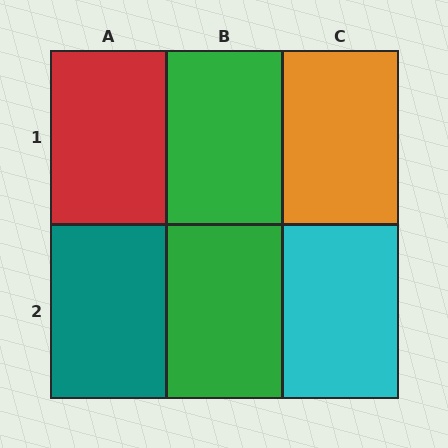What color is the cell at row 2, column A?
Teal.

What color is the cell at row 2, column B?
Green.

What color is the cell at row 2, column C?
Cyan.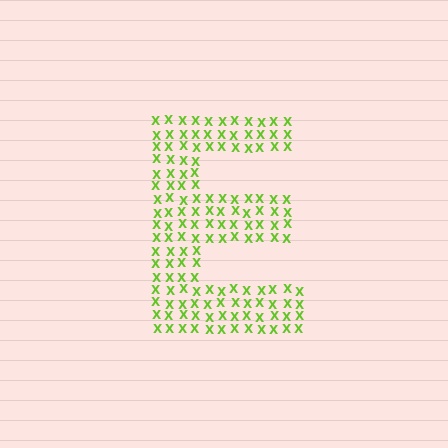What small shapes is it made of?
It is made of small letter X's.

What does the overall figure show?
The overall figure shows the letter E.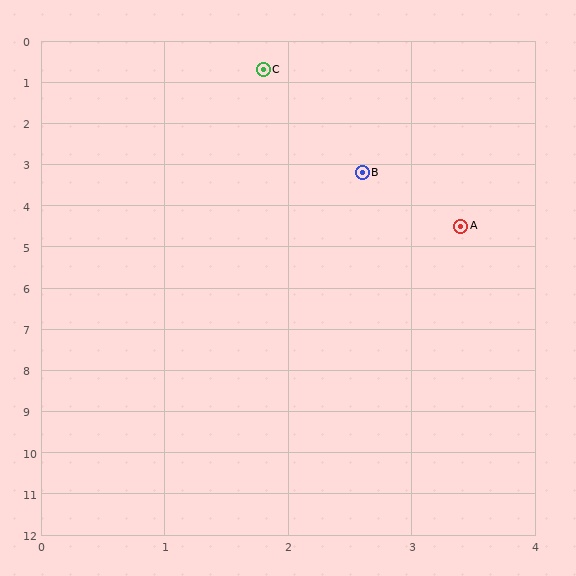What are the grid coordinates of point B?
Point B is at approximately (2.6, 3.2).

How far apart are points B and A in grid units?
Points B and A are about 1.5 grid units apart.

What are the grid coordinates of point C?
Point C is at approximately (1.8, 0.7).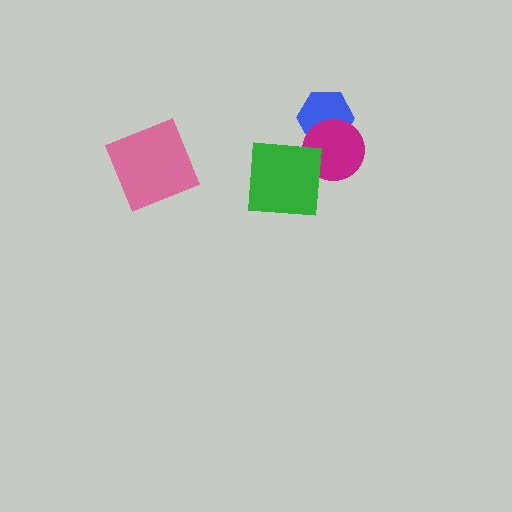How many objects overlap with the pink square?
0 objects overlap with the pink square.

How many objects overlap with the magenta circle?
2 objects overlap with the magenta circle.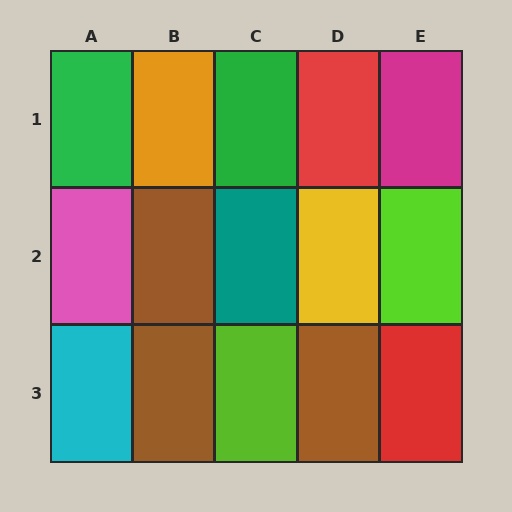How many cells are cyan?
1 cell is cyan.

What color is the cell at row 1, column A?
Green.